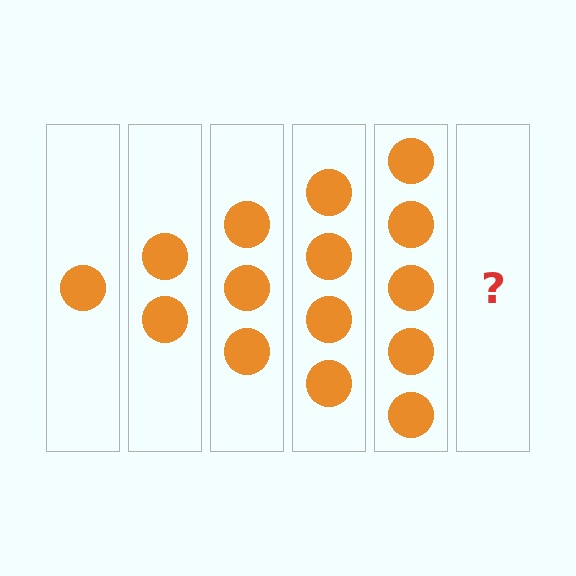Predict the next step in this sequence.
The next step is 6 circles.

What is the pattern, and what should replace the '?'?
The pattern is that each step adds one more circle. The '?' should be 6 circles.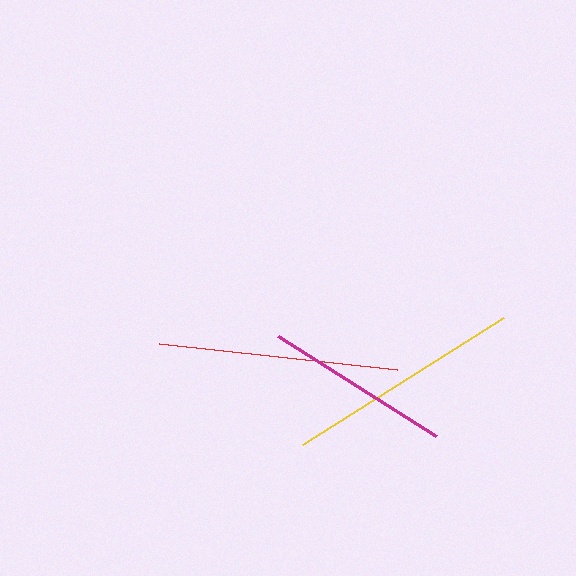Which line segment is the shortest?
The magenta line is the shortest at approximately 187 pixels.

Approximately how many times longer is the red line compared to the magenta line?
The red line is approximately 1.3 times the length of the magenta line.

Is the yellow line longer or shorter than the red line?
The red line is longer than the yellow line.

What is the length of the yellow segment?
The yellow segment is approximately 238 pixels long.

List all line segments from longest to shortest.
From longest to shortest: red, yellow, magenta.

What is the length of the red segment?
The red segment is approximately 240 pixels long.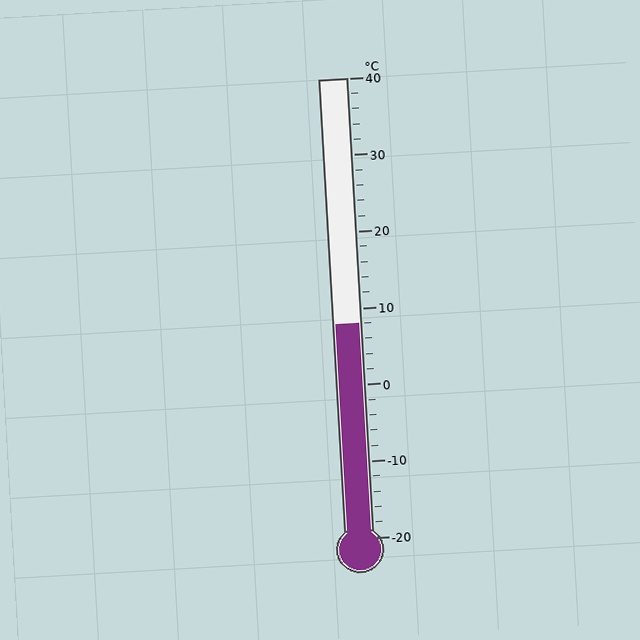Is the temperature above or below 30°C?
The temperature is below 30°C.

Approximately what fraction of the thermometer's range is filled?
The thermometer is filled to approximately 45% of its range.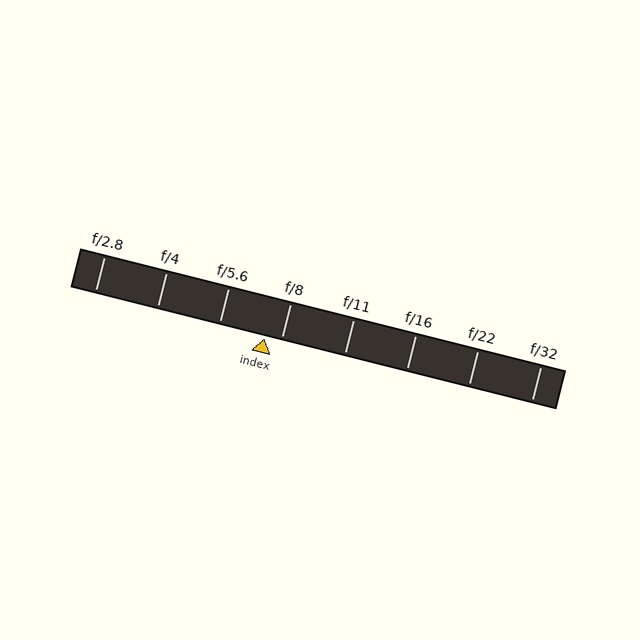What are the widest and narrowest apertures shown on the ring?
The widest aperture shown is f/2.8 and the narrowest is f/32.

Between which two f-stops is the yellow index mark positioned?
The index mark is between f/5.6 and f/8.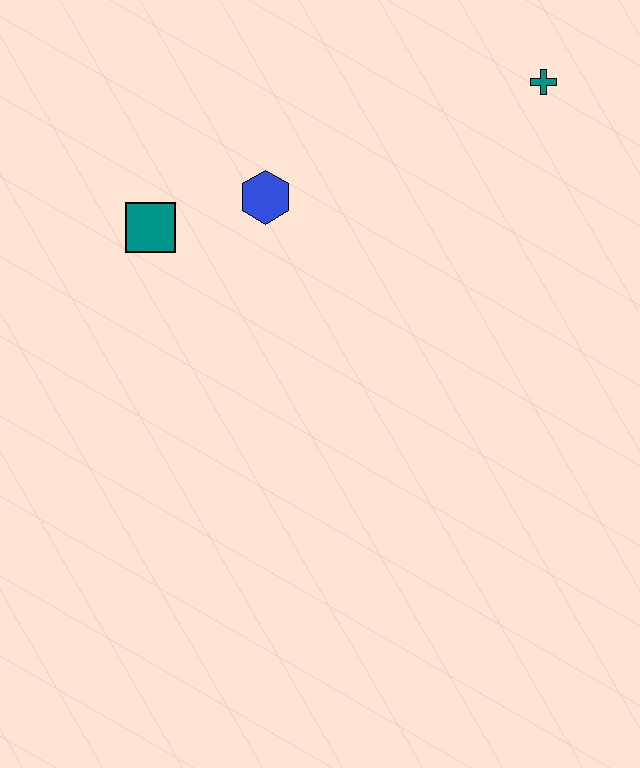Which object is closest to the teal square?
The blue hexagon is closest to the teal square.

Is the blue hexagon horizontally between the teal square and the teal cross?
Yes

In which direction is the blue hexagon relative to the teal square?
The blue hexagon is to the right of the teal square.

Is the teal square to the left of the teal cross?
Yes